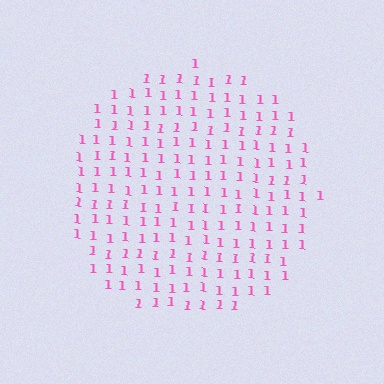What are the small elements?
The small elements are digit 1's.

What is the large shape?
The large shape is a circle.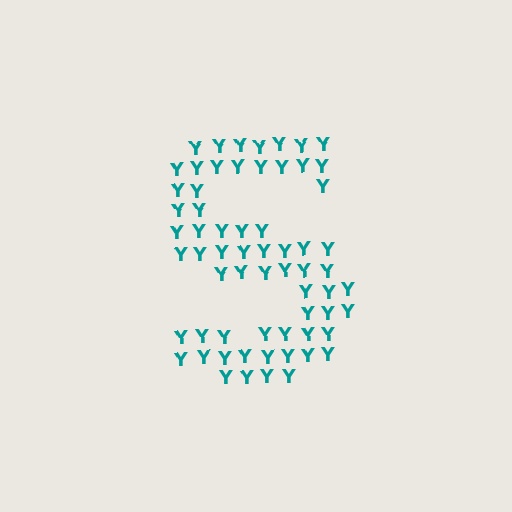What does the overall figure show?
The overall figure shows the letter S.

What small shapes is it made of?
It is made of small letter Y's.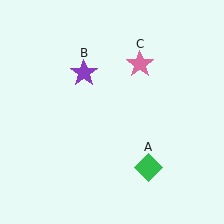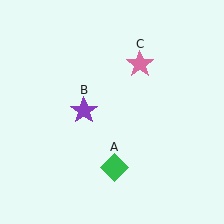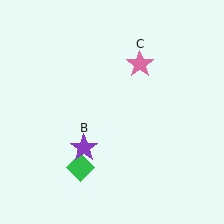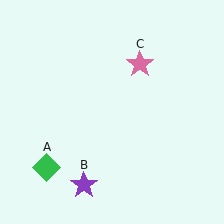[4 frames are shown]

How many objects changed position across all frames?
2 objects changed position: green diamond (object A), purple star (object B).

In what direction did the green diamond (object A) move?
The green diamond (object A) moved left.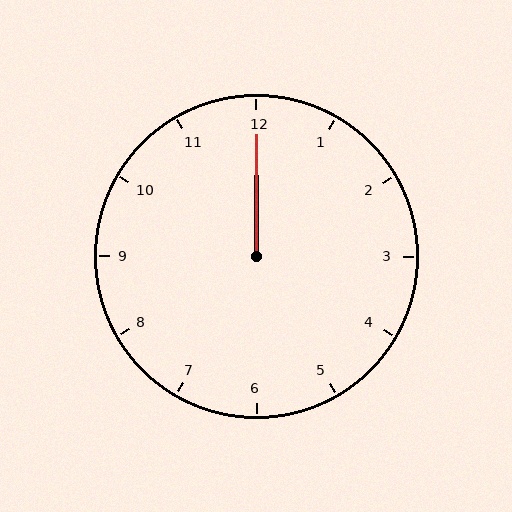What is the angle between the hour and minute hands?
Approximately 0 degrees.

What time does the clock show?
12:00.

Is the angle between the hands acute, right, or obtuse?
It is acute.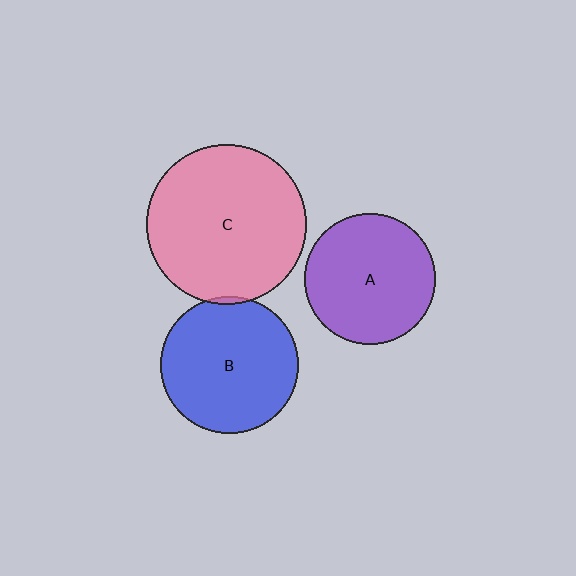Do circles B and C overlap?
Yes.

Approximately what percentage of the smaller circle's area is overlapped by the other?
Approximately 5%.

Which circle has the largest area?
Circle C (pink).